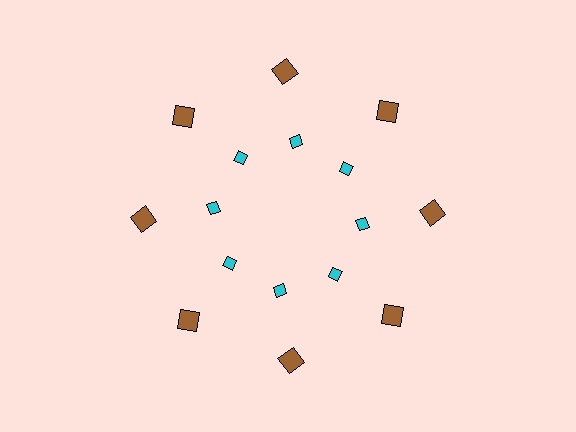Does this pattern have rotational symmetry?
Yes, this pattern has 8-fold rotational symmetry. It looks the same after rotating 45 degrees around the center.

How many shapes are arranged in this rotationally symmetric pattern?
There are 16 shapes, arranged in 8 groups of 2.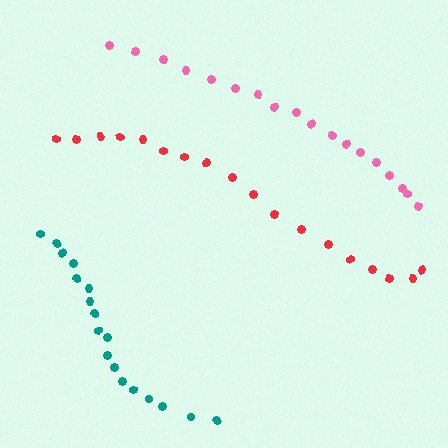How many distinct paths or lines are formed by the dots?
There are 3 distinct paths.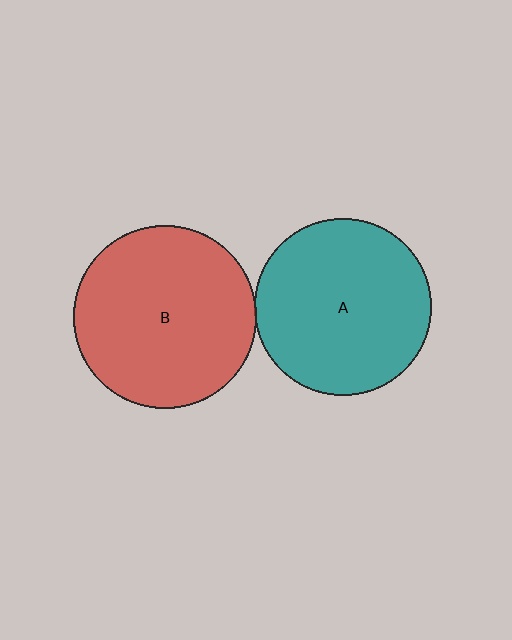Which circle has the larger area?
Circle B (red).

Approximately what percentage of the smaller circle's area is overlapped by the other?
Approximately 5%.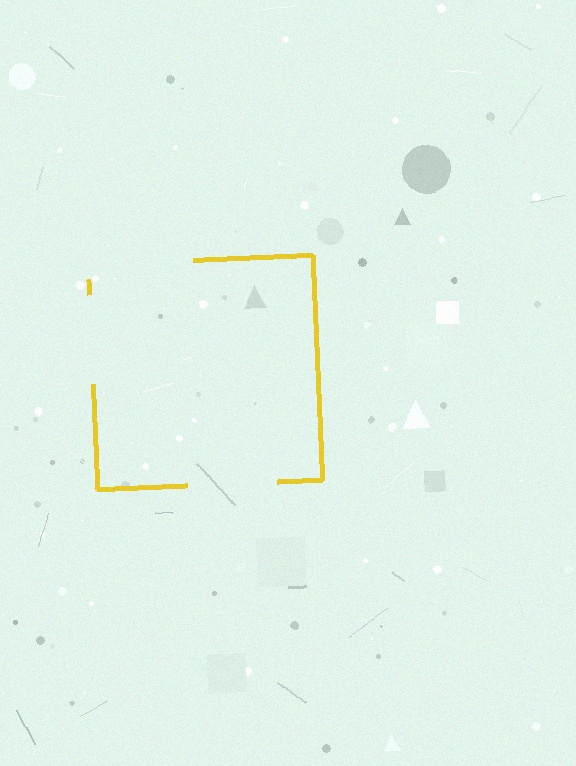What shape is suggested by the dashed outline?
The dashed outline suggests a square.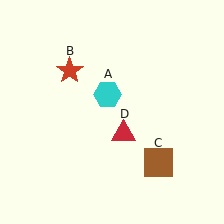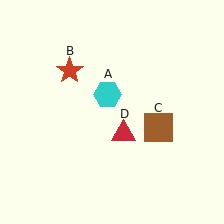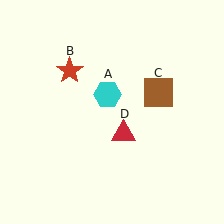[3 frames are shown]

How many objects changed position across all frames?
1 object changed position: brown square (object C).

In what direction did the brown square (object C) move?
The brown square (object C) moved up.